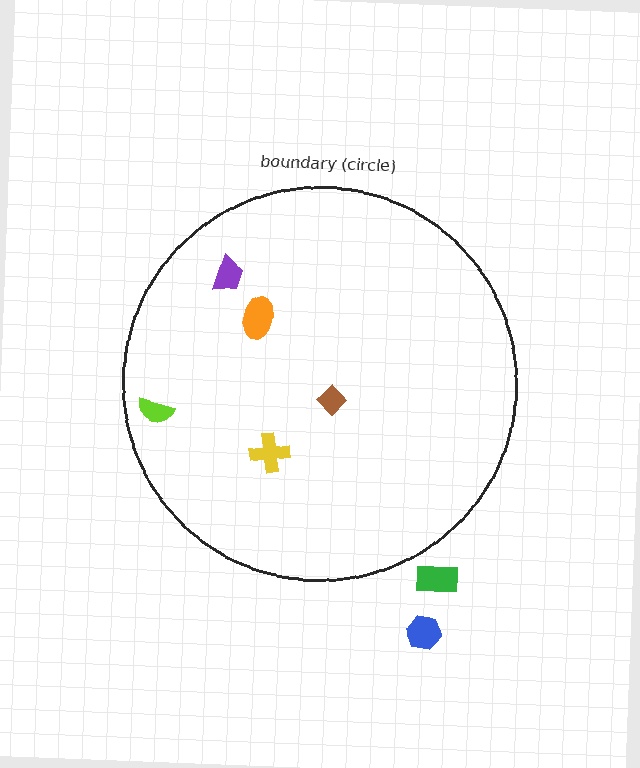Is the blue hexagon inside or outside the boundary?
Outside.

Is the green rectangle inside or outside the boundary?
Outside.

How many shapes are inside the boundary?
5 inside, 2 outside.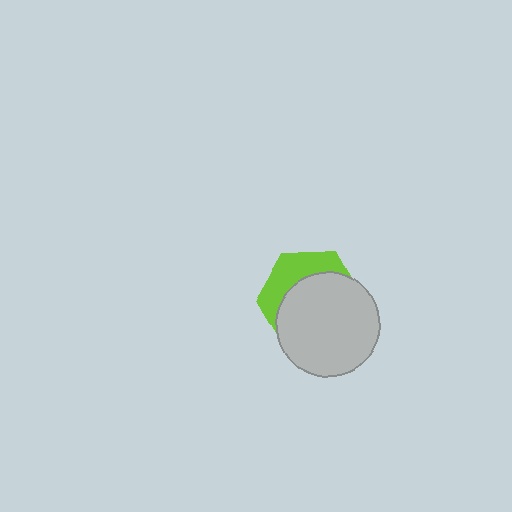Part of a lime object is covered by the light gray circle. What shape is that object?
It is a hexagon.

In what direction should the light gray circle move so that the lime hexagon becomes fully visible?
The light gray circle should move down. That is the shortest direction to clear the overlap and leave the lime hexagon fully visible.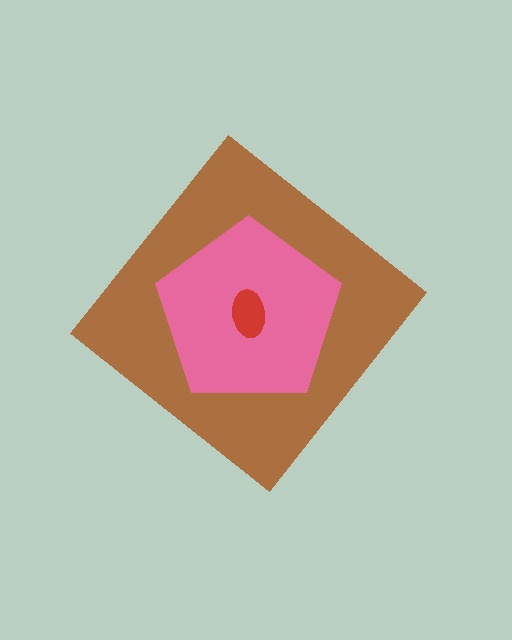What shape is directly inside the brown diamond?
The pink pentagon.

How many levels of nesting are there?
3.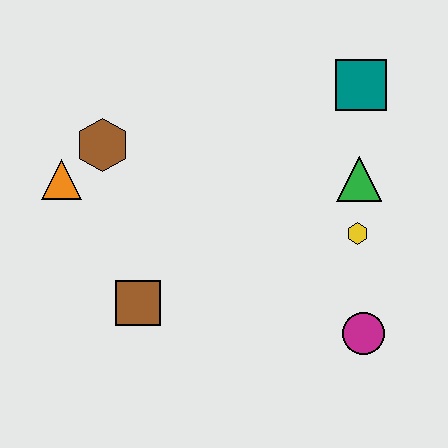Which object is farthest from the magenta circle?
The orange triangle is farthest from the magenta circle.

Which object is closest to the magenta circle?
The yellow hexagon is closest to the magenta circle.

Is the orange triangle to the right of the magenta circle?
No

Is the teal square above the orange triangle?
Yes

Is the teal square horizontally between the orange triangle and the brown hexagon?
No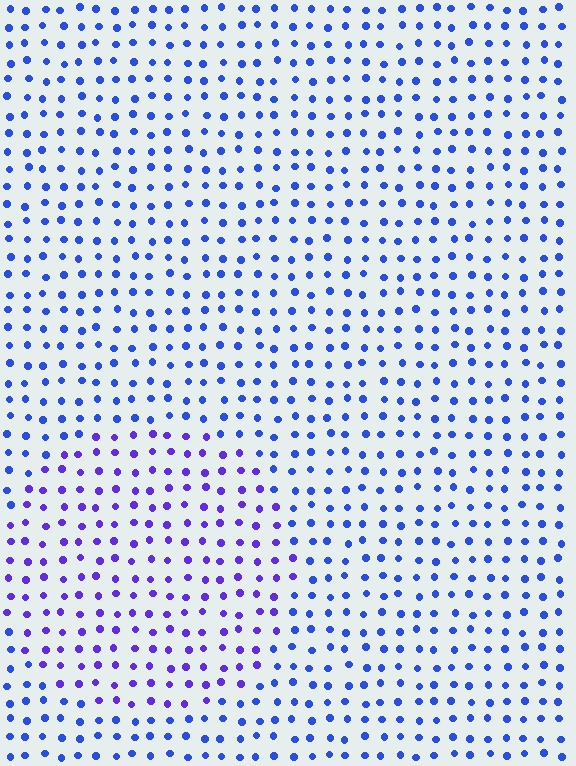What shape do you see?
I see a circle.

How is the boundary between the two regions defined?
The boundary is defined purely by a slight shift in hue (about 30 degrees). Spacing, size, and orientation are identical on both sides.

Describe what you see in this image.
The image is filled with small blue elements in a uniform arrangement. A circle-shaped region is visible where the elements are tinted to a slightly different hue, forming a subtle color boundary.